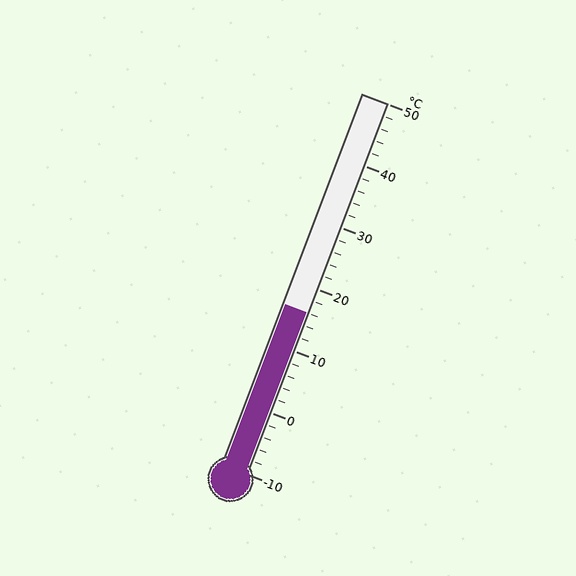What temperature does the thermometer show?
The thermometer shows approximately 16°C.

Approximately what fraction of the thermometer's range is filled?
The thermometer is filled to approximately 45% of its range.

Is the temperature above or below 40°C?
The temperature is below 40°C.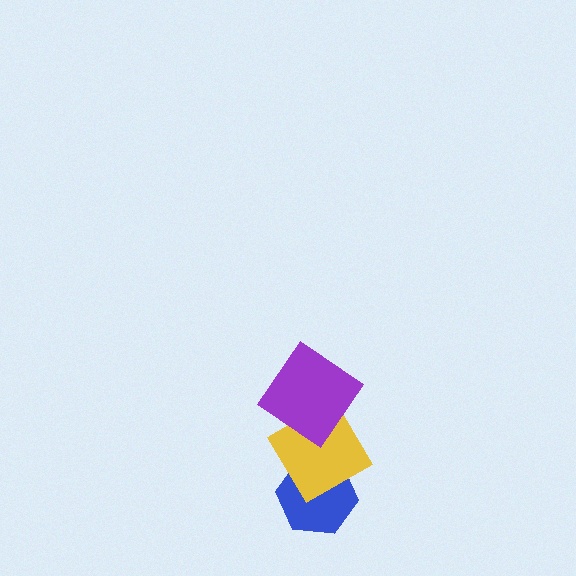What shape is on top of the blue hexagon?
The yellow diamond is on top of the blue hexagon.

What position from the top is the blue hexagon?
The blue hexagon is 3rd from the top.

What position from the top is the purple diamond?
The purple diamond is 1st from the top.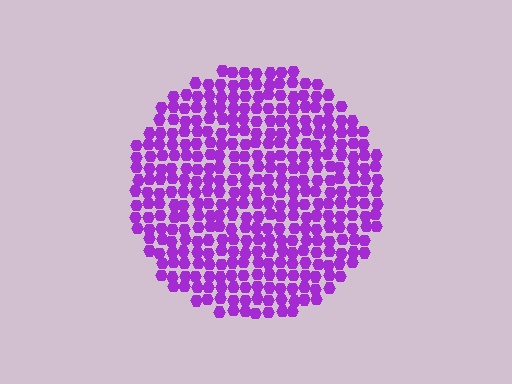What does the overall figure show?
The overall figure shows a circle.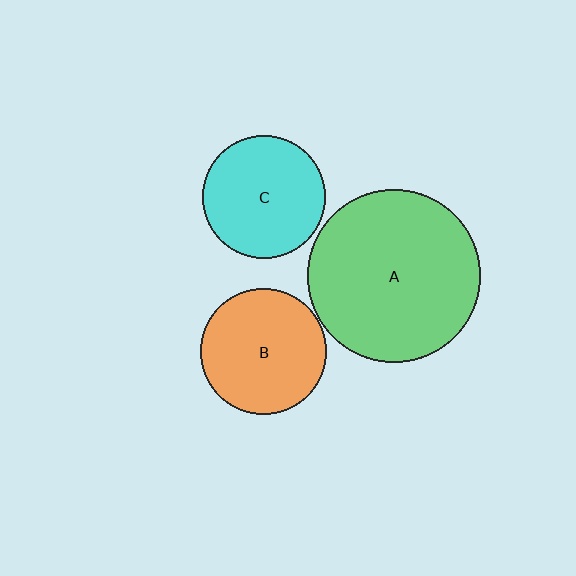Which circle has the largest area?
Circle A (green).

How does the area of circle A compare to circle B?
Approximately 1.9 times.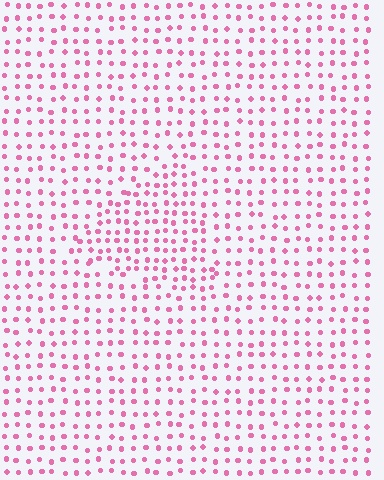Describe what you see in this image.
The image contains small pink elements arranged at two different densities. A triangle-shaped region is visible where the elements are more densely packed than the surrounding area.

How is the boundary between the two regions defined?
The boundary is defined by a change in element density (approximately 1.5x ratio). All elements are the same color, size, and shape.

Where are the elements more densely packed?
The elements are more densely packed inside the triangle boundary.